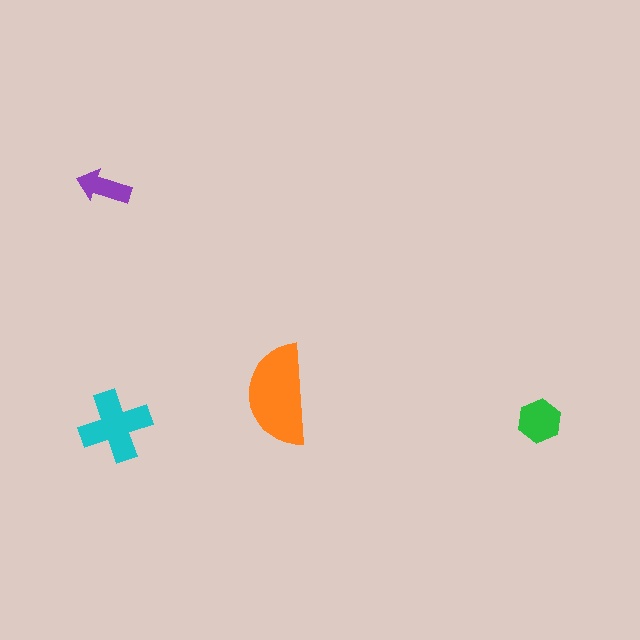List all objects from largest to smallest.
The orange semicircle, the cyan cross, the green hexagon, the purple arrow.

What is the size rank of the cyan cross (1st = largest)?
2nd.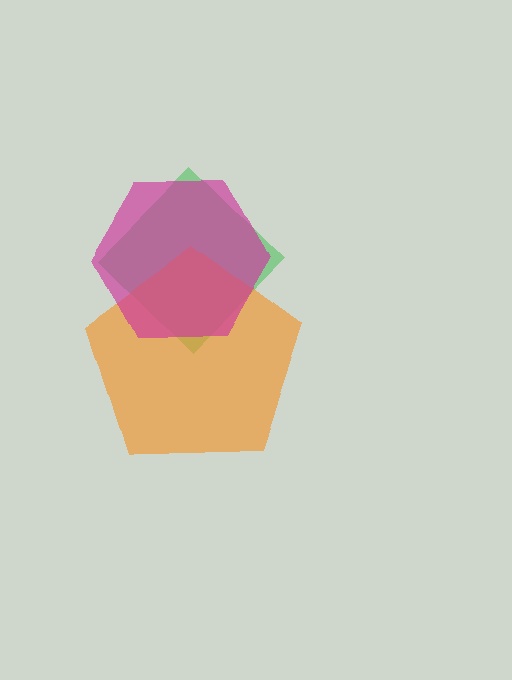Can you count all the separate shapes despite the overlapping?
Yes, there are 3 separate shapes.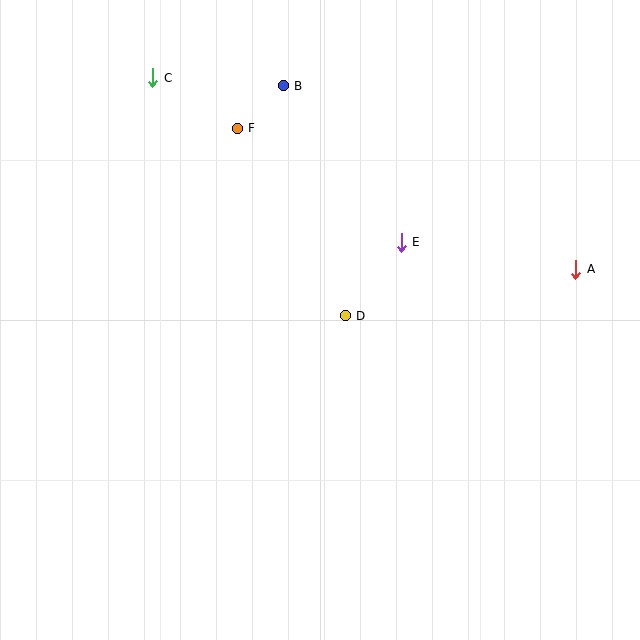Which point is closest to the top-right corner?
Point A is closest to the top-right corner.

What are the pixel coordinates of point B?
Point B is at (283, 86).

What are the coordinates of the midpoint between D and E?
The midpoint between D and E is at (373, 279).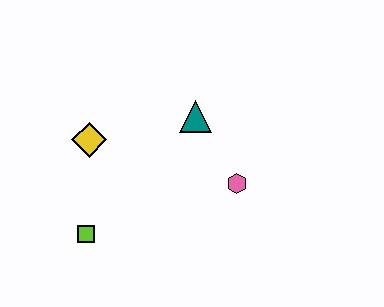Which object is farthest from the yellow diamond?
The pink hexagon is farthest from the yellow diamond.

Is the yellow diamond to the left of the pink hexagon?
Yes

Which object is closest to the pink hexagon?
The teal triangle is closest to the pink hexagon.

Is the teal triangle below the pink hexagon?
No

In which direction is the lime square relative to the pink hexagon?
The lime square is to the left of the pink hexagon.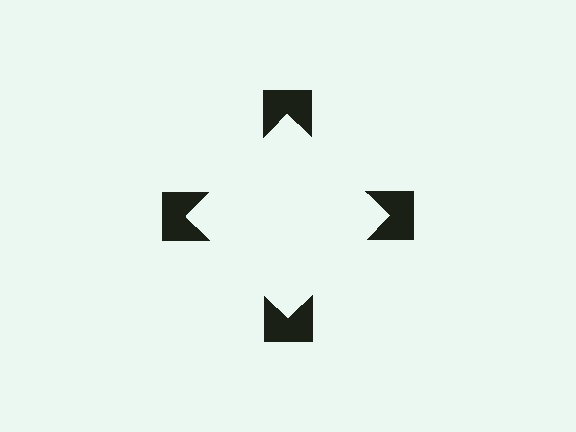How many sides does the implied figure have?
4 sides.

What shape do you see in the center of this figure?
An illusory square — its edges are inferred from the aligned wedge cuts in the notched squares, not physically drawn.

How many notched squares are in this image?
There are 4 — one at each vertex of the illusory square.